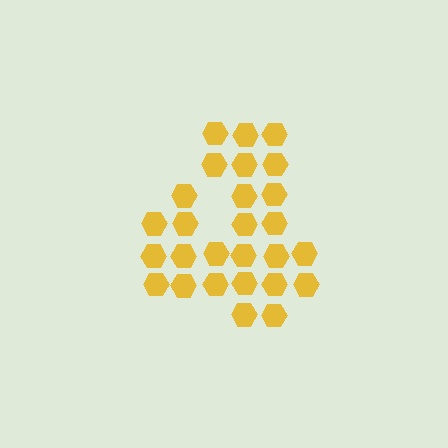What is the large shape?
The large shape is the digit 4.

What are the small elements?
The small elements are hexagons.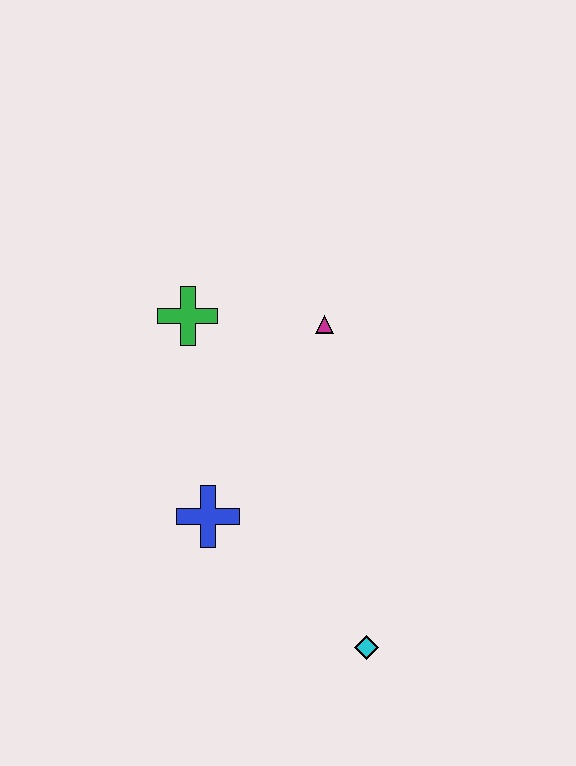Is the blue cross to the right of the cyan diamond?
No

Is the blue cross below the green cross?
Yes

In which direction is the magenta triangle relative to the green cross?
The magenta triangle is to the right of the green cross.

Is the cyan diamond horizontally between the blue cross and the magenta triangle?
No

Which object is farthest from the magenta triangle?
The cyan diamond is farthest from the magenta triangle.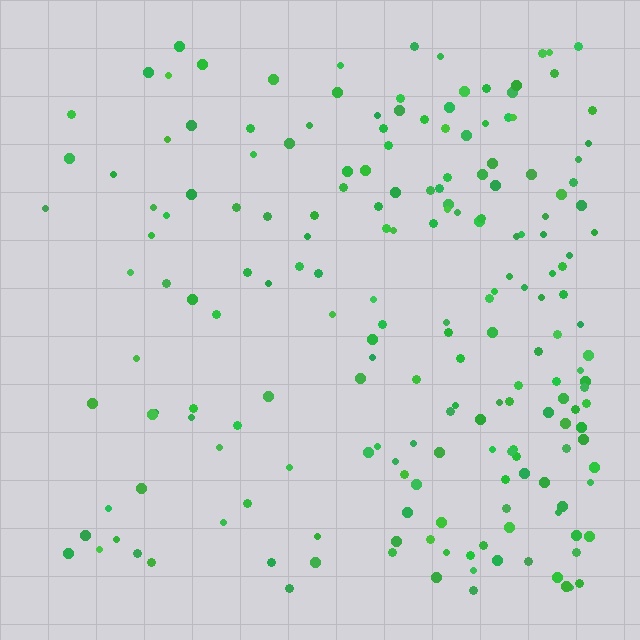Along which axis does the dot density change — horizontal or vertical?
Horizontal.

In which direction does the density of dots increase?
From left to right, with the right side densest.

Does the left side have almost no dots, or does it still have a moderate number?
Still a moderate number, just noticeably fewer than the right.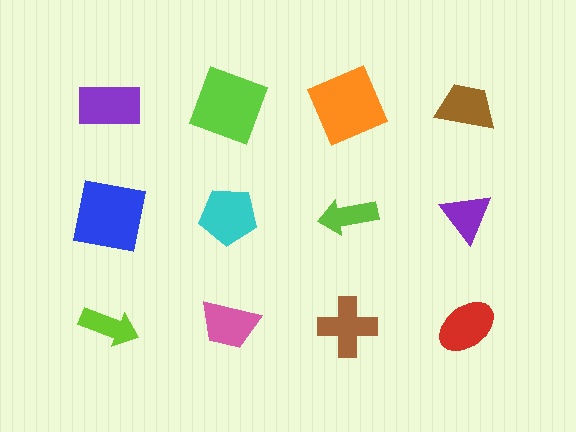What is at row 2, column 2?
A cyan pentagon.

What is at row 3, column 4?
A red ellipse.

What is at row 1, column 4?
A brown trapezoid.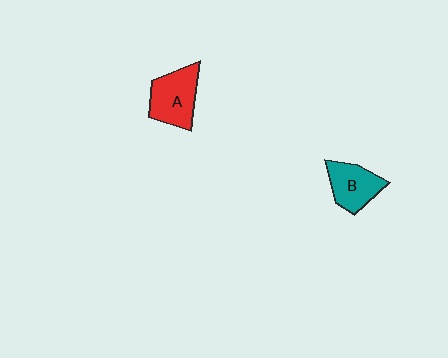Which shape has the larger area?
Shape A (red).